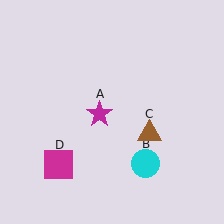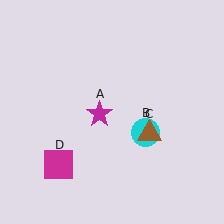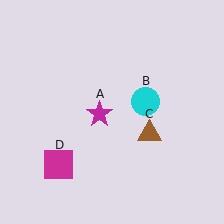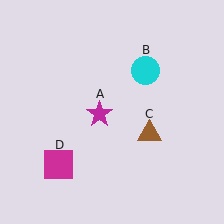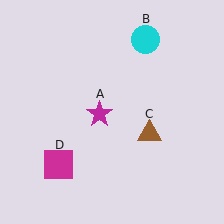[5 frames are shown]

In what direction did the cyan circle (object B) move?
The cyan circle (object B) moved up.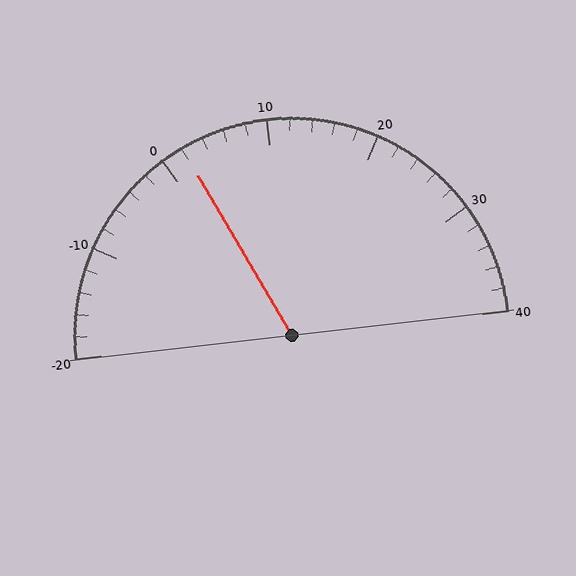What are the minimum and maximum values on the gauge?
The gauge ranges from -20 to 40.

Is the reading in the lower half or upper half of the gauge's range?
The reading is in the lower half of the range (-20 to 40).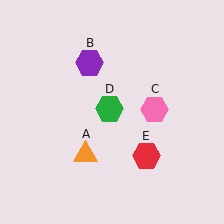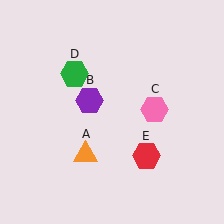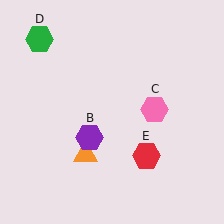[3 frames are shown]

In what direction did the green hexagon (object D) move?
The green hexagon (object D) moved up and to the left.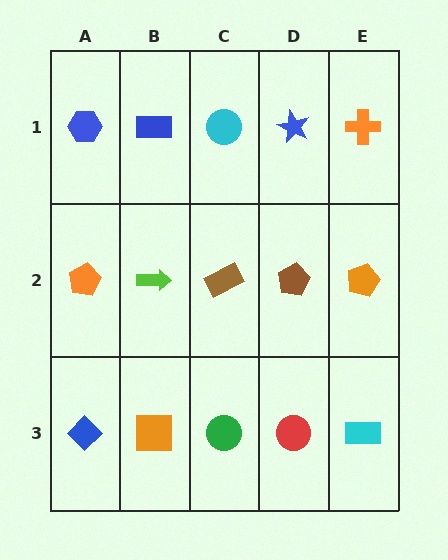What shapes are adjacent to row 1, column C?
A brown rectangle (row 2, column C), a blue rectangle (row 1, column B), a blue star (row 1, column D).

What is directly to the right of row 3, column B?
A green circle.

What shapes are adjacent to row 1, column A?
An orange pentagon (row 2, column A), a blue rectangle (row 1, column B).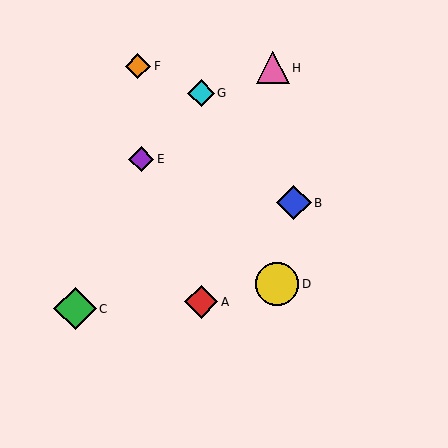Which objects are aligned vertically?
Objects A, G are aligned vertically.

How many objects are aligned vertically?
2 objects (A, G) are aligned vertically.